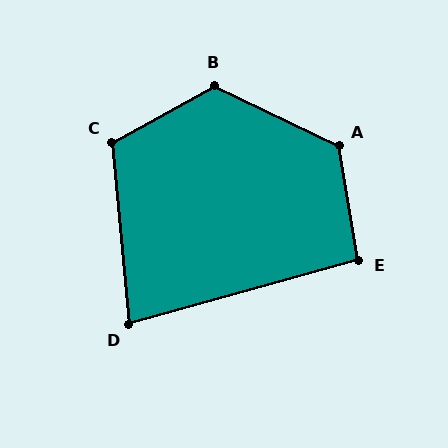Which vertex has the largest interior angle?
A, at approximately 125 degrees.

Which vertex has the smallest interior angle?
D, at approximately 80 degrees.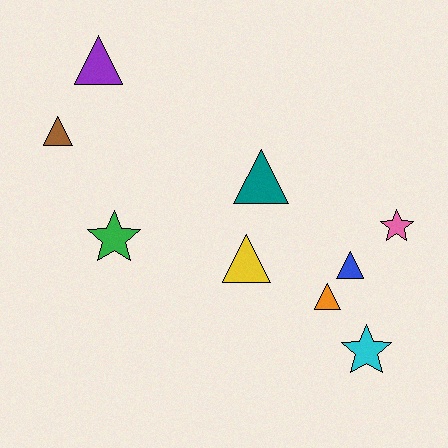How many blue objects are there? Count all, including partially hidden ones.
There is 1 blue object.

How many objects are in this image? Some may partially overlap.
There are 9 objects.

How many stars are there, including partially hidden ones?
There are 3 stars.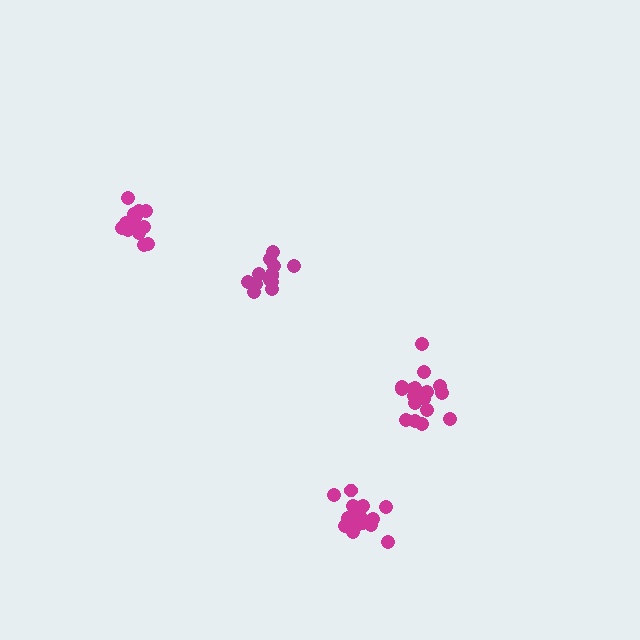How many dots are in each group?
Group 1: 18 dots, Group 2: 15 dots, Group 3: 13 dots, Group 4: 19 dots (65 total).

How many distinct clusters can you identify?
There are 4 distinct clusters.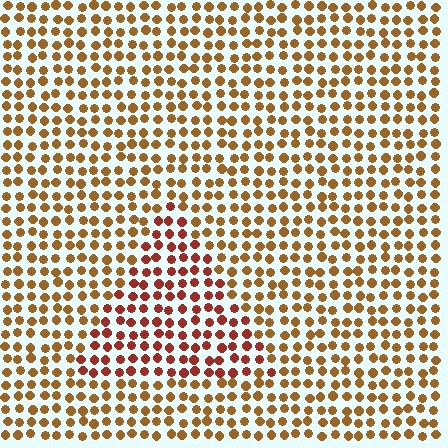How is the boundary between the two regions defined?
The boundary is defined purely by a slight shift in hue (about 30 degrees). Spacing, size, and orientation are identical on both sides.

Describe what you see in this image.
The image is filled with small brown elements in a uniform arrangement. A triangle-shaped region is visible where the elements are tinted to a slightly different hue, forming a subtle color boundary.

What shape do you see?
I see a triangle.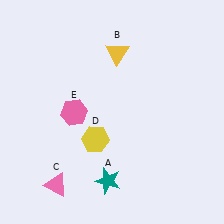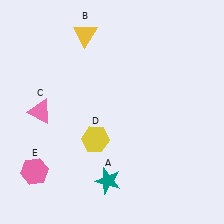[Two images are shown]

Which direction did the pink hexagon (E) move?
The pink hexagon (E) moved down.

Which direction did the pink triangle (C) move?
The pink triangle (C) moved up.